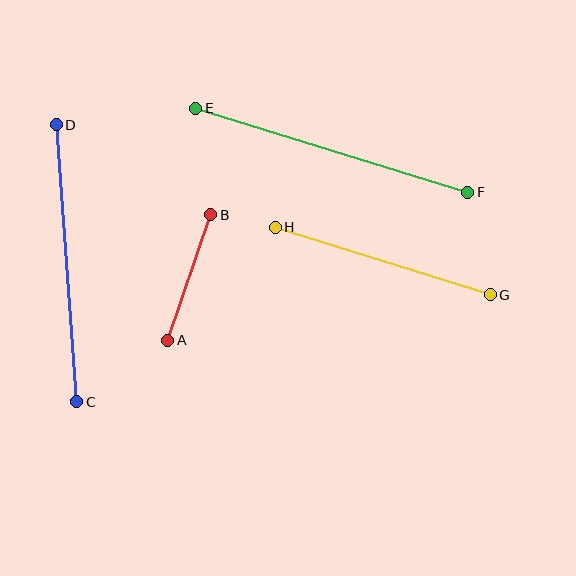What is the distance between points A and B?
The distance is approximately 133 pixels.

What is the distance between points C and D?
The distance is approximately 278 pixels.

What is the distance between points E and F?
The distance is approximately 285 pixels.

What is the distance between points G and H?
The distance is approximately 225 pixels.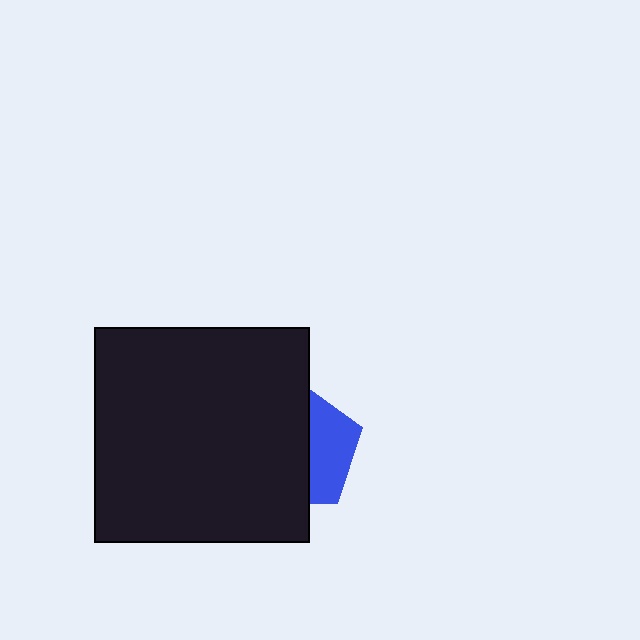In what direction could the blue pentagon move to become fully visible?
The blue pentagon could move right. That would shift it out from behind the black square entirely.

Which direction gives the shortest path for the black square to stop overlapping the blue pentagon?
Moving left gives the shortest separation.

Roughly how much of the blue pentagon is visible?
A small part of it is visible (roughly 37%).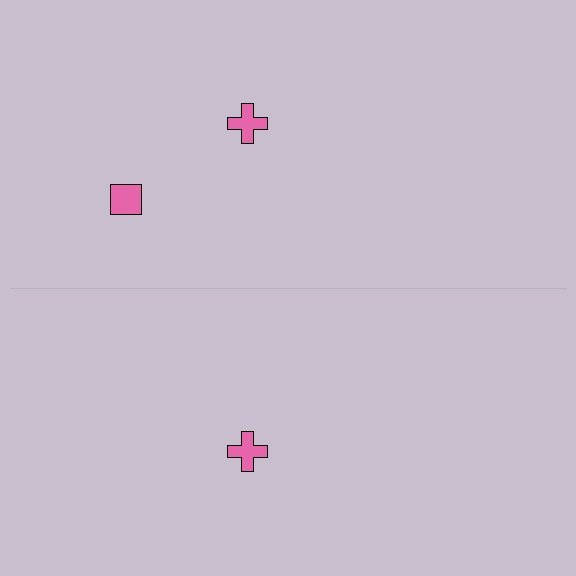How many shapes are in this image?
There are 3 shapes in this image.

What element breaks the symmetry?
A pink square is missing from the bottom side.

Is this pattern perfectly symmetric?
No, the pattern is not perfectly symmetric. A pink square is missing from the bottom side.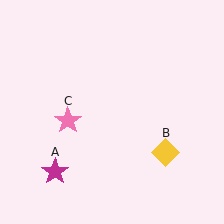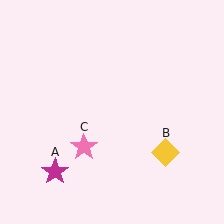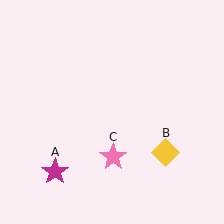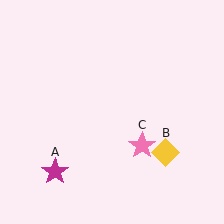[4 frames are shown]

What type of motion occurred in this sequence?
The pink star (object C) rotated counterclockwise around the center of the scene.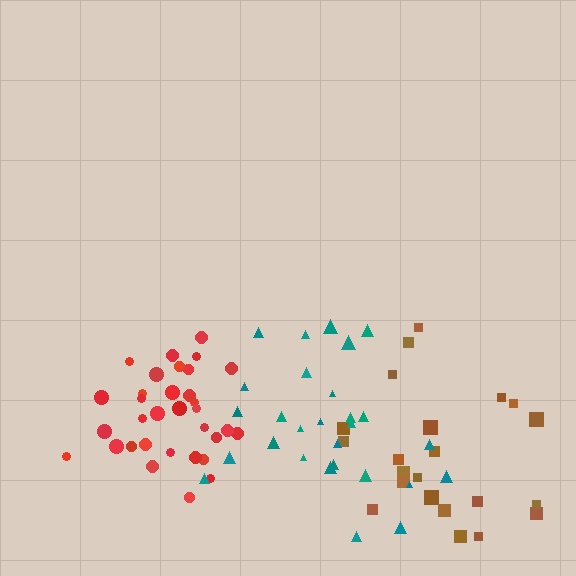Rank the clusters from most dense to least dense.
red, teal, brown.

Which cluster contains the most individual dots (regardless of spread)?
Red (33).